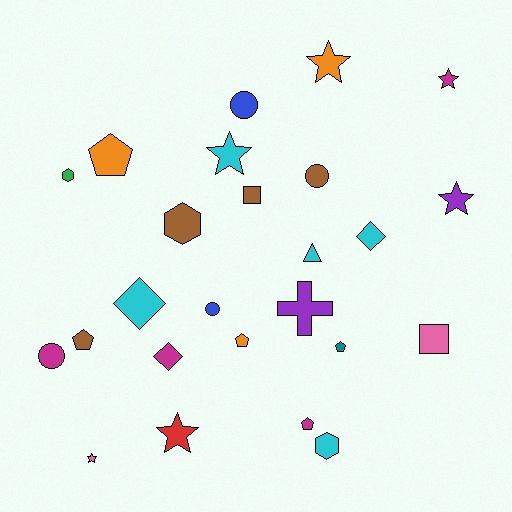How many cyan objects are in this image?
There are 5 cyan objects.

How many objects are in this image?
There are 25 objects.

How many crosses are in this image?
There is 1 cross.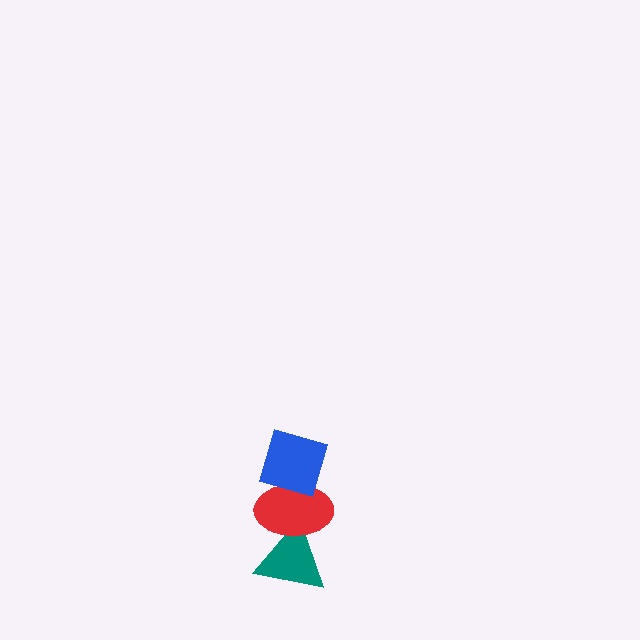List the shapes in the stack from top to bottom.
From top to bottom: the blue diamond, the red ellipse, the teal triangle.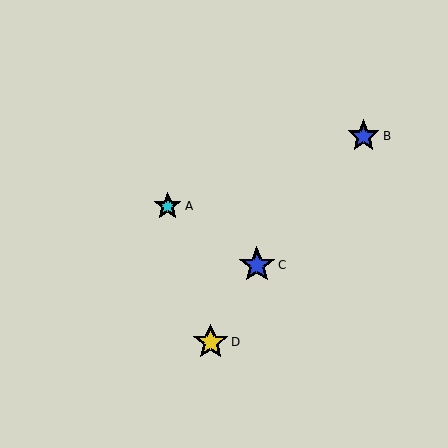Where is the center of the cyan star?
The center of the cyan star is at (168, 206).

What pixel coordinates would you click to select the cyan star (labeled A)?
Click at (168, 206) to select the cyan star A.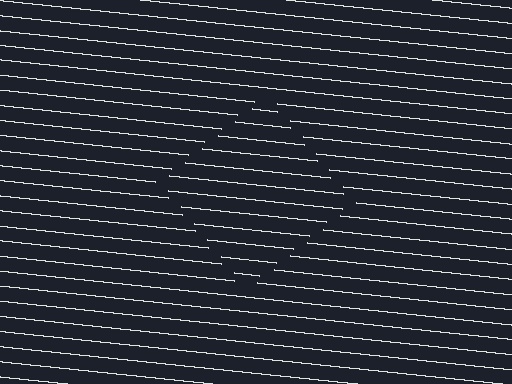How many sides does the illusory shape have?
4 sides — the line-ends trace a square.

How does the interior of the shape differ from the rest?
The interior of the shape contains the same grating, shifted by half a period — the contour is defined by the phase discontinuity where line-ends from the inner and outer gratings abut.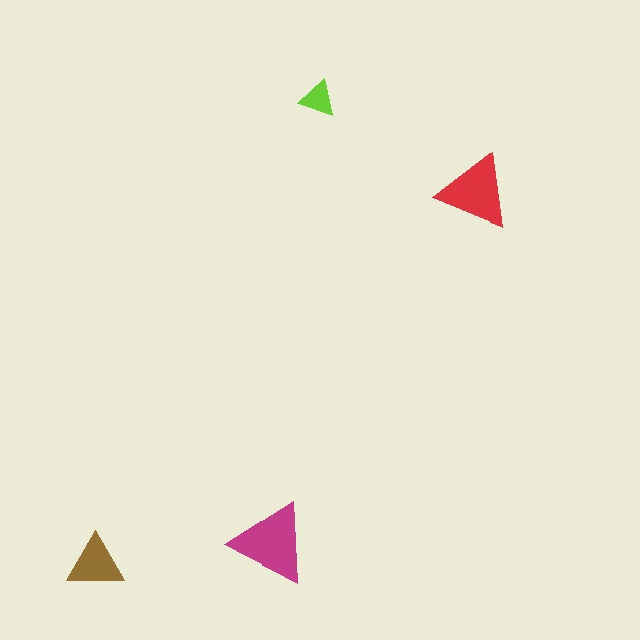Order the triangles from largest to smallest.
the magenta one, the red one, the brown one, the lime one.